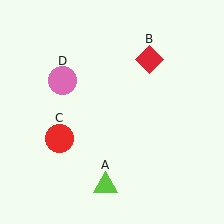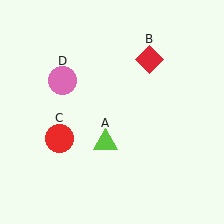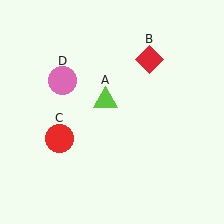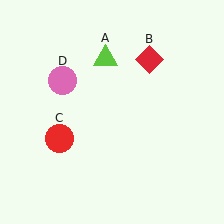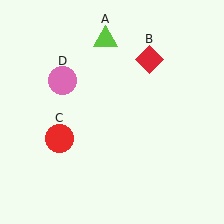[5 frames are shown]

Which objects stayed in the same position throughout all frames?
Red diamond (object B) and red circle (object C) and pink circle (object D) remained stationary.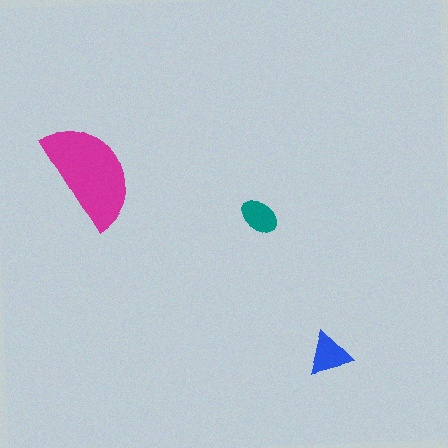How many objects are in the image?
There are 3 objects in the image.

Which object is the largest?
The magenta semicircle.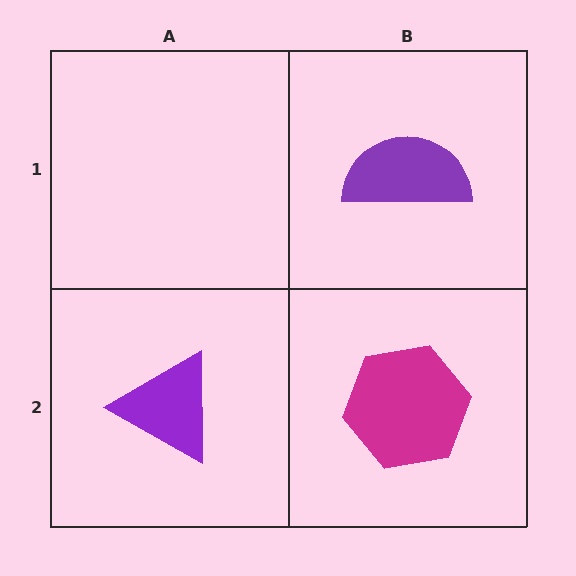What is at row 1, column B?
A purple semicircle.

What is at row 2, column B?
A magenta hexagon.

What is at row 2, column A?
A purple triangle.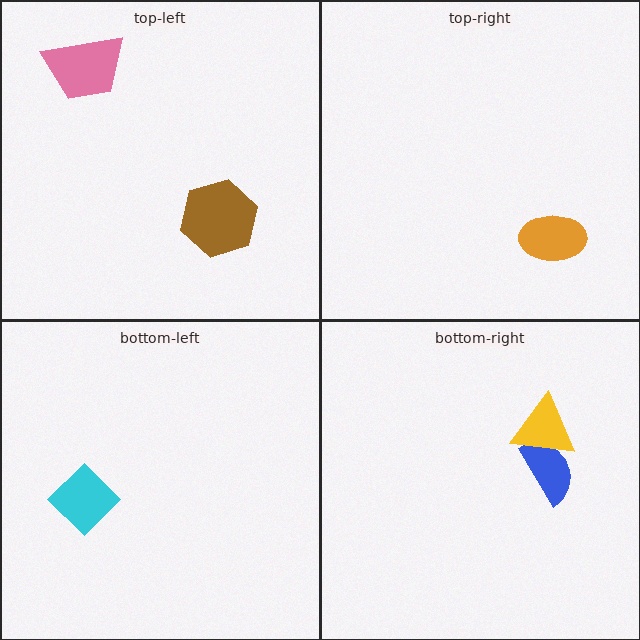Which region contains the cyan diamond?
The bottom-left region.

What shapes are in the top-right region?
The orange ellipse.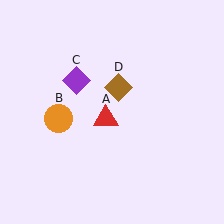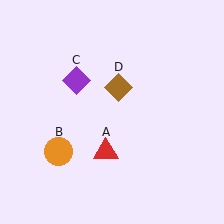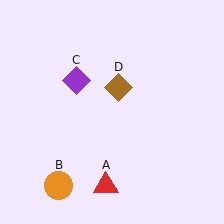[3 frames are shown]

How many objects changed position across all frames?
2 objects changed position: red triangle (object A), orange circle (object B).